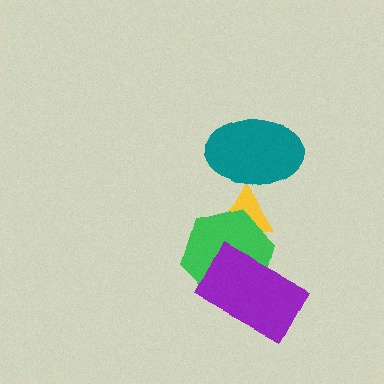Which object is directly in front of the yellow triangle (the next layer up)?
The green hexagon is directly in front of the yellow triangle.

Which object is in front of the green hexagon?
The purple rectangle is in front of the green hexagon.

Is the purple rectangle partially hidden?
No, no other shape covers it.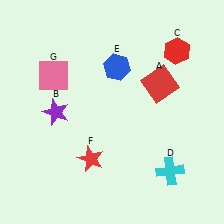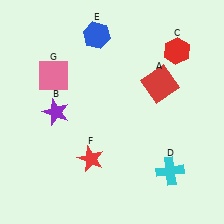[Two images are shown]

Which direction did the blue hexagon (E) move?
The blue hexagon (E) moved up.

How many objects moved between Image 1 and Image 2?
1 object moved between the two images.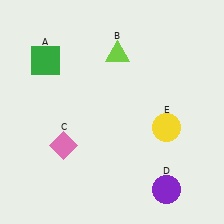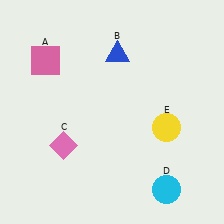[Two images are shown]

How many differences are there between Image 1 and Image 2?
There are 3 differences between the two images.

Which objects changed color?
A changed from green to pink. B changed from lime to blue. D changed from purple to cyan.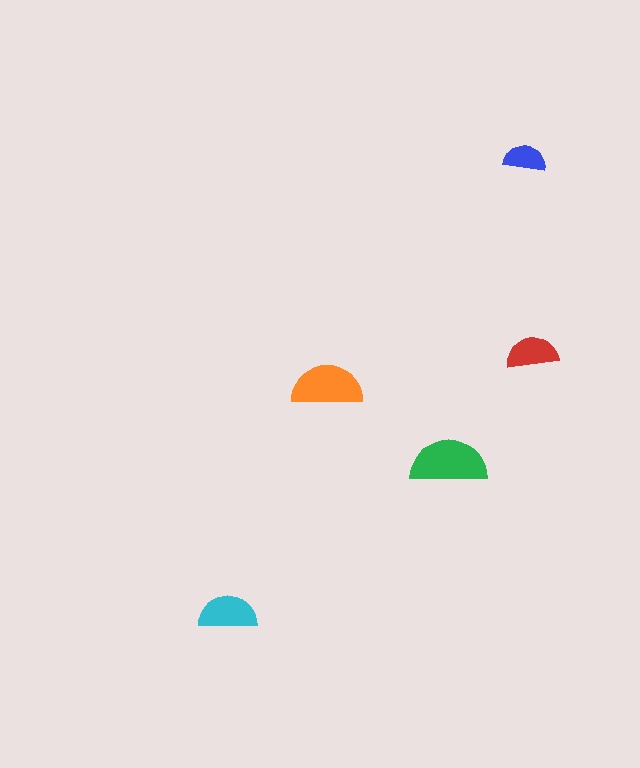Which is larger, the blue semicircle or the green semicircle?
The green one.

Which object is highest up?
The blue semicircle is topmost.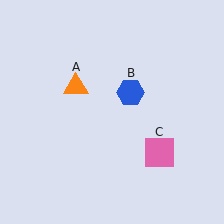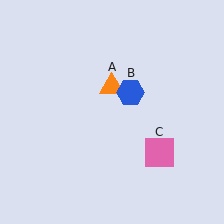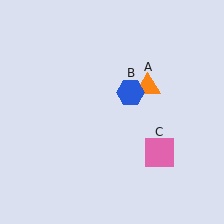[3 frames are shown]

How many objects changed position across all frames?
1 object changed position: orange triangle (object A).